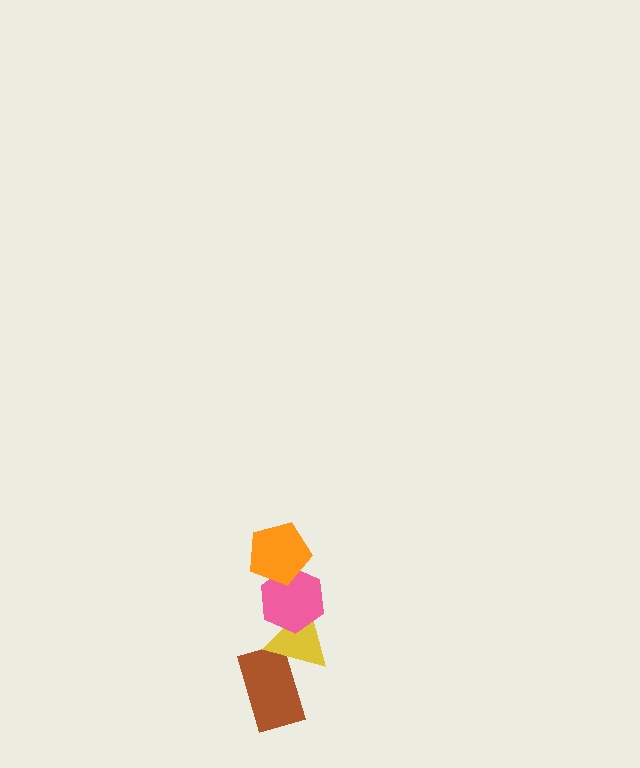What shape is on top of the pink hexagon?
The orange pentagon is on top of the pink hexagon.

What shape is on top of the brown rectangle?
The yellow triangle is on top of the brown rectangle.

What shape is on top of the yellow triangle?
The pink hexagon is on top of the yellow triangle.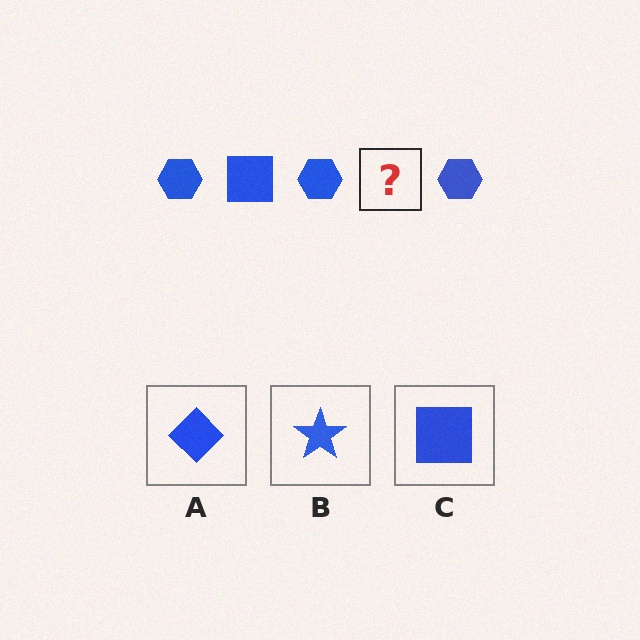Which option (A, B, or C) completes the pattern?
C.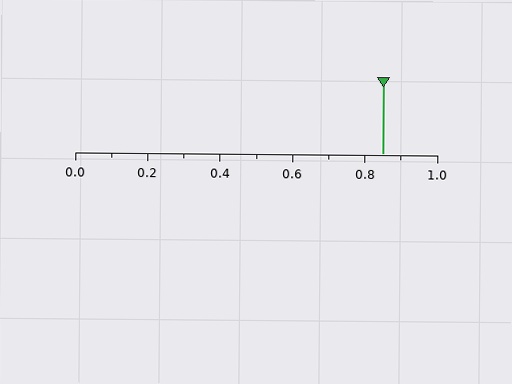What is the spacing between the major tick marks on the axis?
The major ticks are spaced 0.2 apart.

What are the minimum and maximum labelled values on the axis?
The axis runs from 0.0 to 1.0.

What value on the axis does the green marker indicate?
The marker indicates approximately 0.85.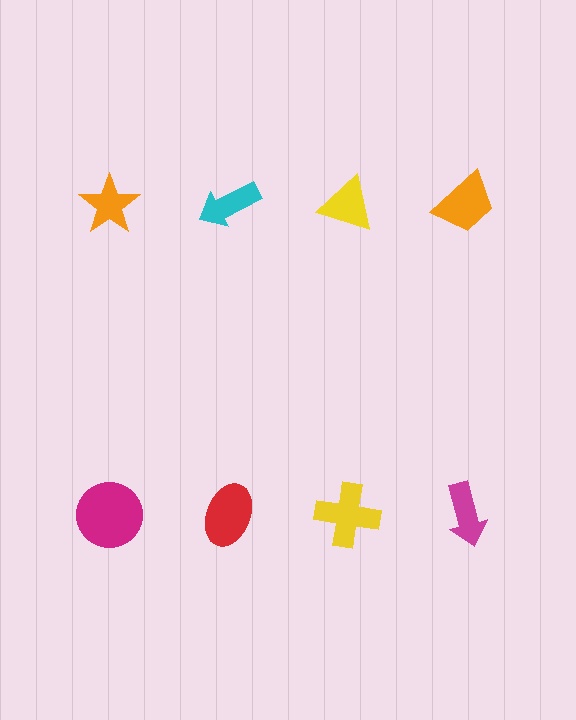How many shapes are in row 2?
4 shapes.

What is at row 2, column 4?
A magenta arrow.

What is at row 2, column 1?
A magenta circle.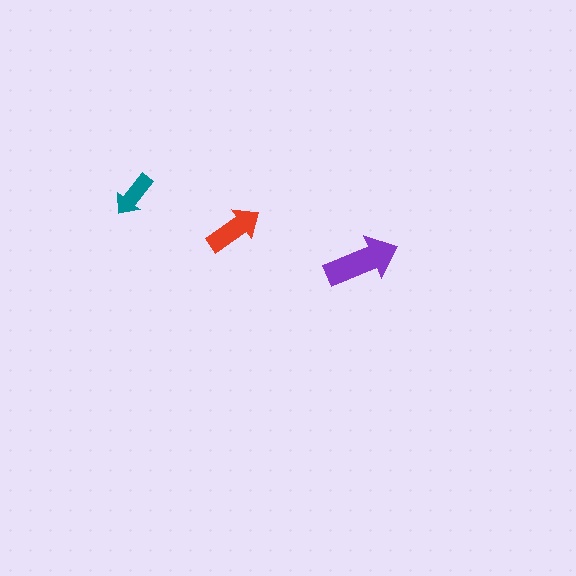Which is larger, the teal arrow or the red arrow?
The red one.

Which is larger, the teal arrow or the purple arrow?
The purple one.